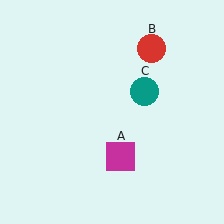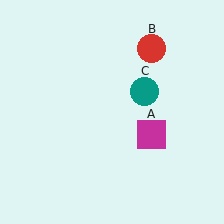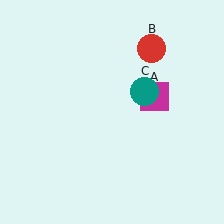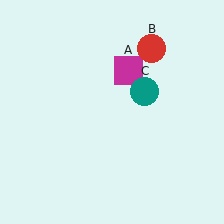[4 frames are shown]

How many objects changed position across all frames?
1 object changed position: magenta square (object A).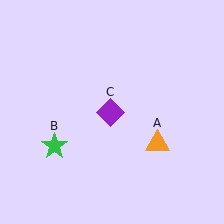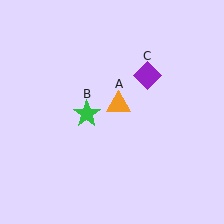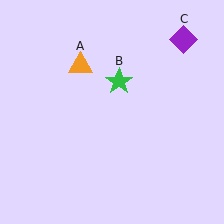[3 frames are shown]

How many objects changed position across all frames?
3 objects changed position: orange triangle (object A), green star (object B), purple diamond (object C).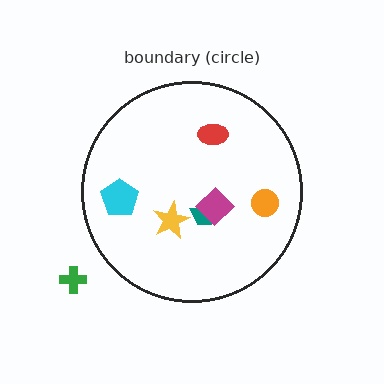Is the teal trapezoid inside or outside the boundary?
Inside.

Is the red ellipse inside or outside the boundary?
Inside.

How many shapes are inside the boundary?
6 inside, 1 outside.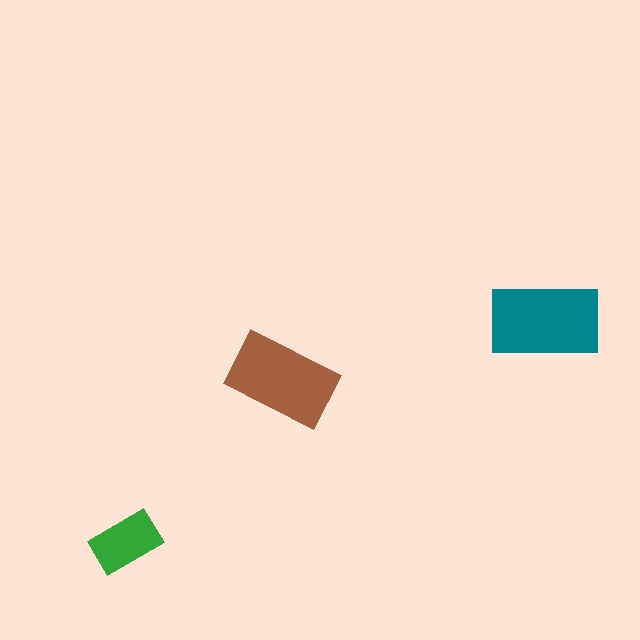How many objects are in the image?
There are 3 objects in the image.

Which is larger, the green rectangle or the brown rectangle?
The brown one.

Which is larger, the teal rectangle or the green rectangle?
The teal one.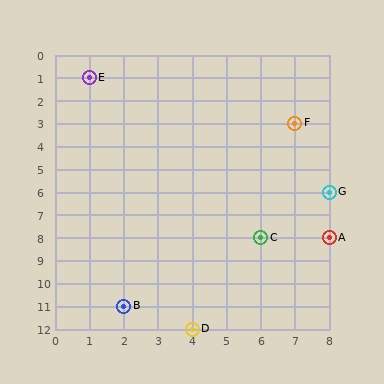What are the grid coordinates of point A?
Point A is at grid coordinates (8, 8).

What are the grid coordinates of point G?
Point G is at grid coordinates (8, 6).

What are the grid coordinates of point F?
Point F is at grid coordinates (7, 3).